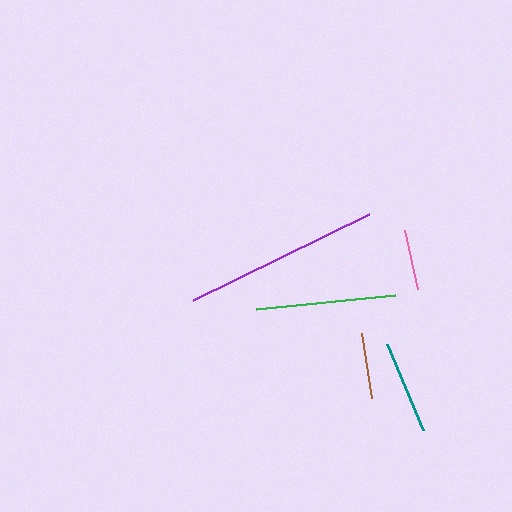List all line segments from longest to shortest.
From longest to shortest: purple, green, teal, brown, pink.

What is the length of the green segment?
The green segment is approximately 140 pixels long.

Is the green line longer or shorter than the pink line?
The green line is longer than the pink line.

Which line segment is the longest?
The purple line is the longest at approximately 196 pixels.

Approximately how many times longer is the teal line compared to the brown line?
The teal line is approximately 1.4 times the length of the brown line.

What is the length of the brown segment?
The brown segment is approximately 65 pixels long.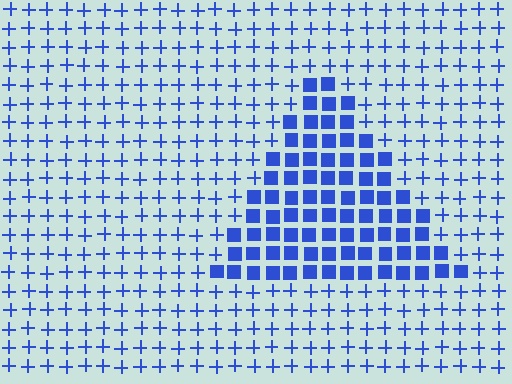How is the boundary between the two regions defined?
The boundary is defined by a change in element shape: squares inside vs. plus signs outside. All elements share the same color and spacing.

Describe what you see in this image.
The image is filled with small blue elements arranged in a uniform grid. A triangle-shaped region contains squares, while the surrounding area contains plus signs. The boundary is defined purely by the change in element shape.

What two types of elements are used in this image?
The image uses squares inside the triangle region and plus signs outside it.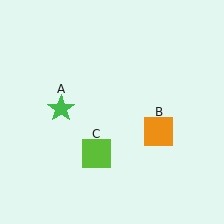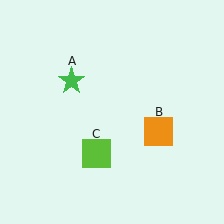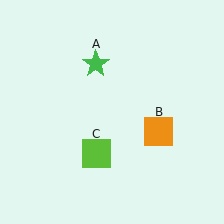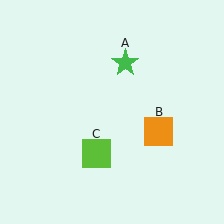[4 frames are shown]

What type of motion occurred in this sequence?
The green star (object A) rotated clockwise around the center of the scene.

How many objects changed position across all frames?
1 object changed position: green star (object A).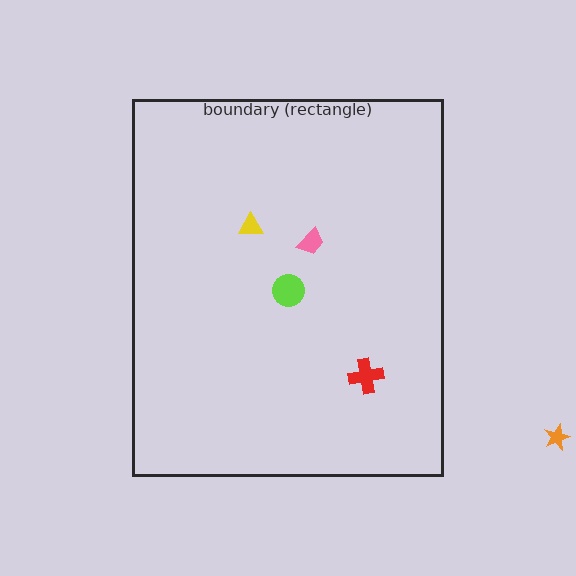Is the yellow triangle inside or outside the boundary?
Inside.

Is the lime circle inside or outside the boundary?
Inside.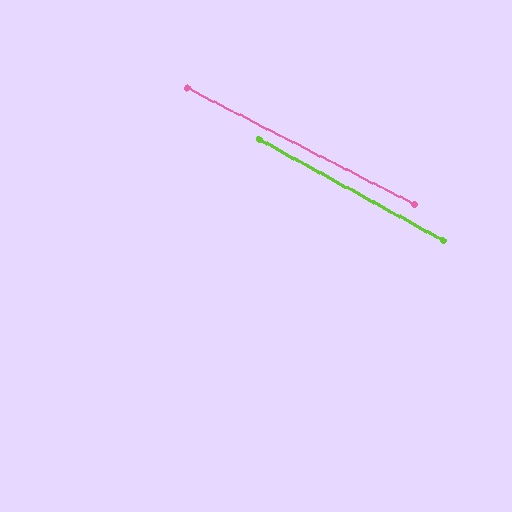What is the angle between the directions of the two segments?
Approximately 2 degrees.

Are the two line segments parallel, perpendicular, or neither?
Parallel — their directions differ by only 1.7°.